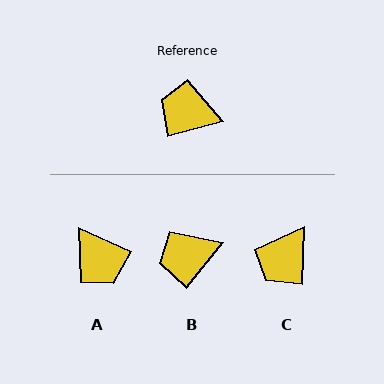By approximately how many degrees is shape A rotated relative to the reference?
Approximately 141 degrees counter-clockwise.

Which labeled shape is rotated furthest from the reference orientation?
A, about 141 degrees away.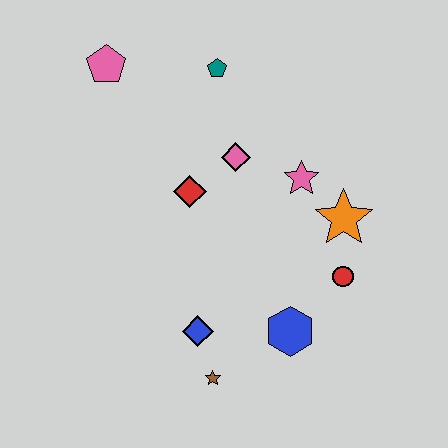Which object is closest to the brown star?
The blue diamond is closest to the brown star.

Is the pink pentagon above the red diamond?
Yes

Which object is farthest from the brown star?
The pink pentagon is farthest from the brown star.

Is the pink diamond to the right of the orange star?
No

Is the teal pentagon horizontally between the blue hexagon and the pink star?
No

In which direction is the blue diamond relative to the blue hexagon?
The blue diamond is to the left of the blue hexagon.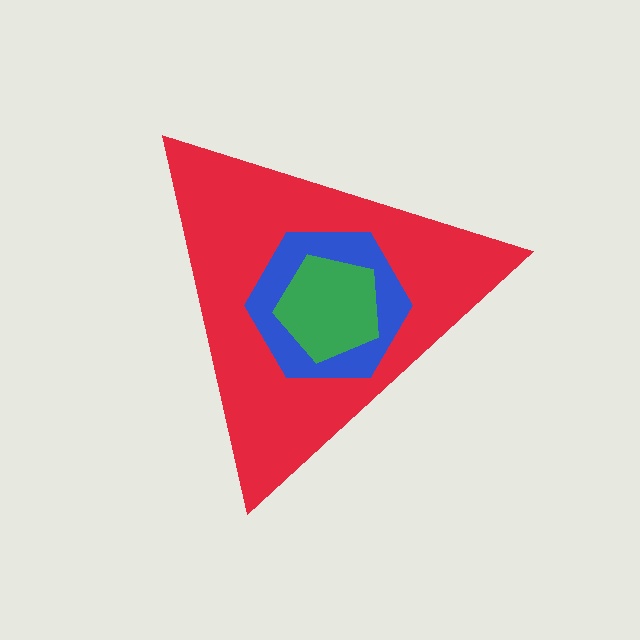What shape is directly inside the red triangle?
The blue hexagon.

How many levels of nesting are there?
3.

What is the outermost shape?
The red triangle.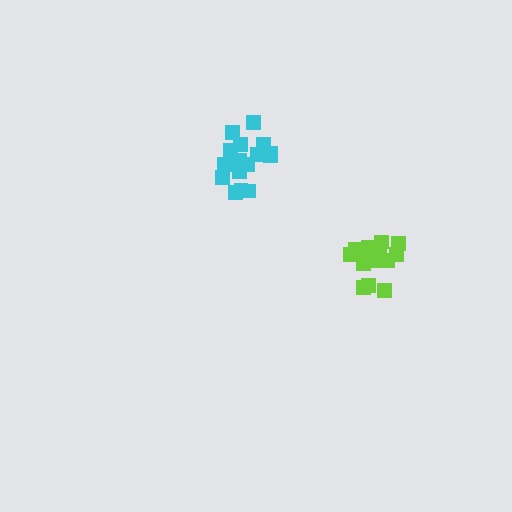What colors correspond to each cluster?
The clusters are colored: lime, cyan.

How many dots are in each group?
Group 1: 14 dots, Group 2: 16 dots (30 total).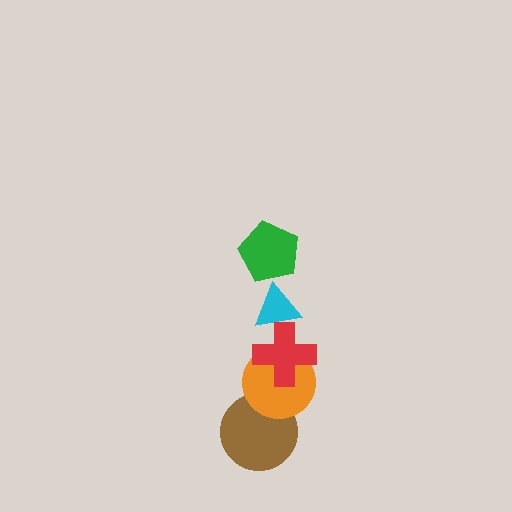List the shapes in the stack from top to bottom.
From top to bottom: the green pentagon, the cyan triangle, the red cross, the orange circle, the brown circle.